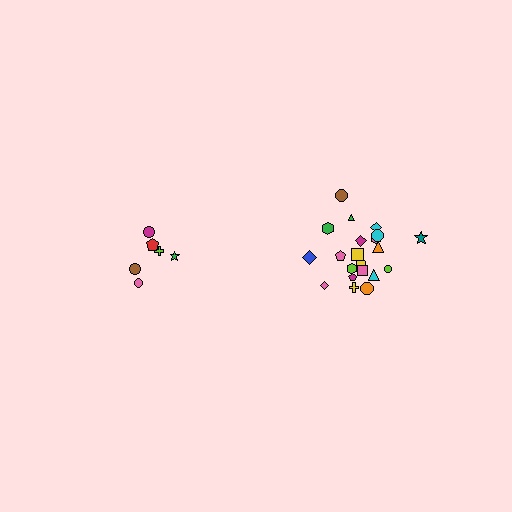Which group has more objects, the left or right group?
The right group.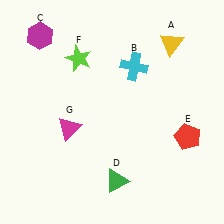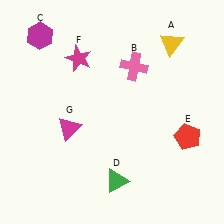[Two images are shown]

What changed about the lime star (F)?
In Image 1, F is lime. In Image 2, it changed to magenta.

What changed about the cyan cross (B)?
In Image 1, B is cyan. In Image 2, it changed to pink.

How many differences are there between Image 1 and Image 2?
There are 2 differences between the two images.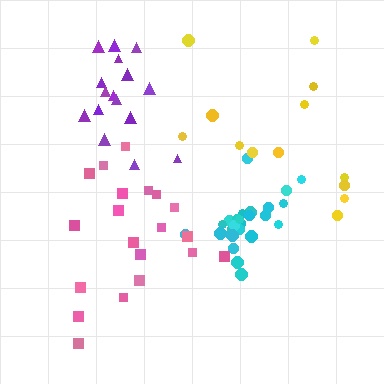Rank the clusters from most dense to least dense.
cyan, purple, pink, yellow.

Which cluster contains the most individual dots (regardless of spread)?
Cyan (25).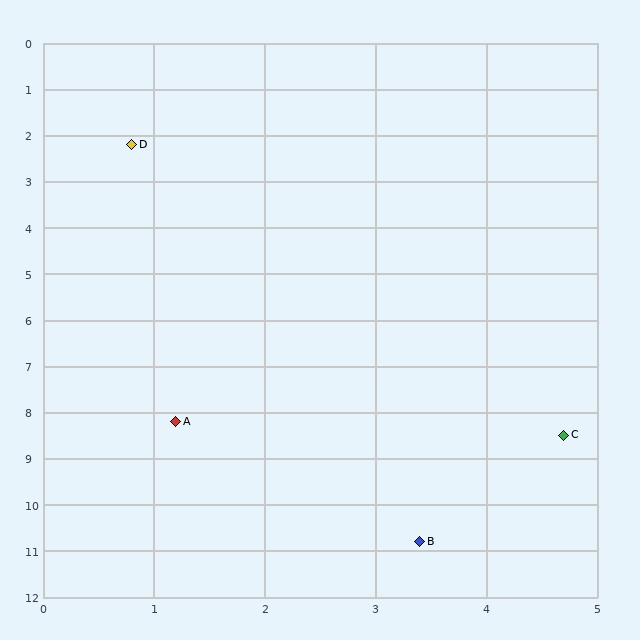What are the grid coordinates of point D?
Point D is at approximately (0.8, 2.2).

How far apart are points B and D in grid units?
Points B and D are about 9.0 grid units apart.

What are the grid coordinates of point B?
Point B is at approximately (3.4, 10.8).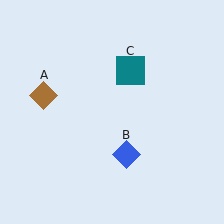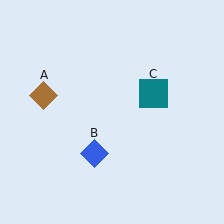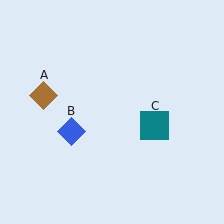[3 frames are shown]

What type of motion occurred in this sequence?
The blue diamond (object B), teal square (object C) rotated clockwise around the center of the scene.